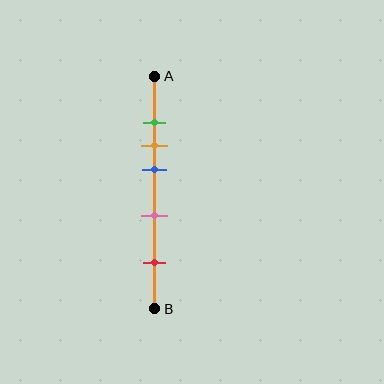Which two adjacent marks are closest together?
The green and orange marks are the closest adjacent pair.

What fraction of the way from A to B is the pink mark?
The pink mark is approximately 60% (0.6) of the way from A to B.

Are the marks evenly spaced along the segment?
No, the marks are not evenly spaced.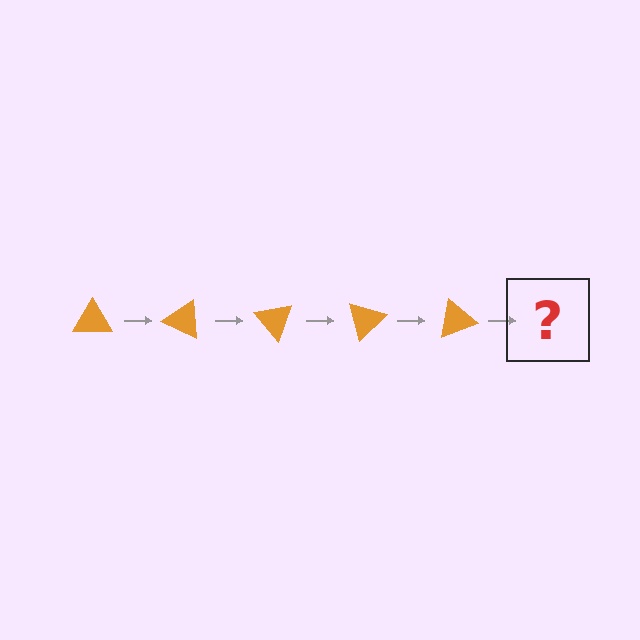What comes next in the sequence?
The next element should be an orange triangle rotated 125 degrees.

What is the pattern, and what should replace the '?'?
The pattern is that the triangle rotates 25 degrees each step. The '?' should be an orange triangle rotated 125 degrees.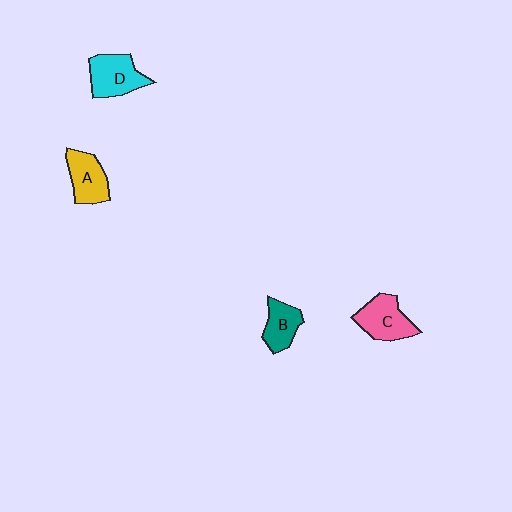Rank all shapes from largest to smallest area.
From largest to smallest: D (cyan), C (pink), A (yellow), B (teal).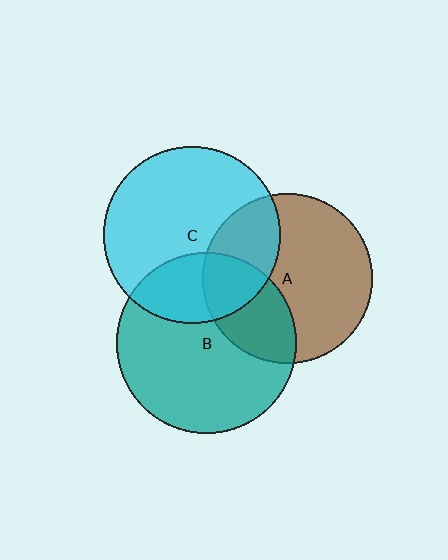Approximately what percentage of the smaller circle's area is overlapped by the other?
Approximately 30%.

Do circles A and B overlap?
Yes.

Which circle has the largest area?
Circle B (teal).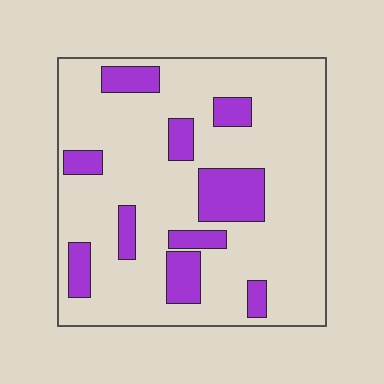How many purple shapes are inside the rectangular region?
10.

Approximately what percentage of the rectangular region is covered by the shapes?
Approximately 20%.